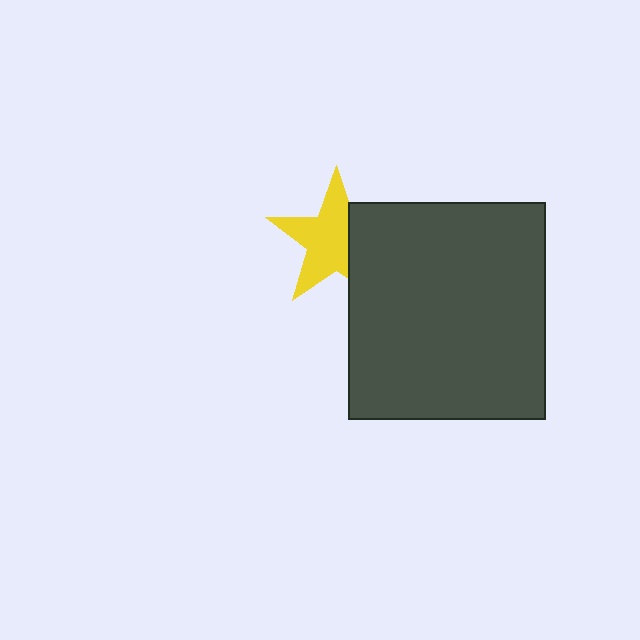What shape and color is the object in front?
The object in front is a dark gray rectangle.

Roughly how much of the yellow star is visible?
Most of it is visible (roughly 66%).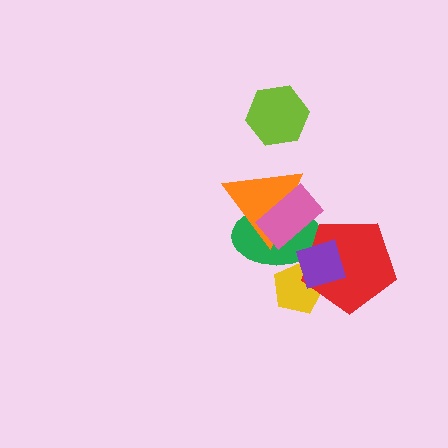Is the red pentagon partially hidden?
Yes, it is partially covered by another shape.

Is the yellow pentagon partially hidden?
Yes, it is partially covered by another shape.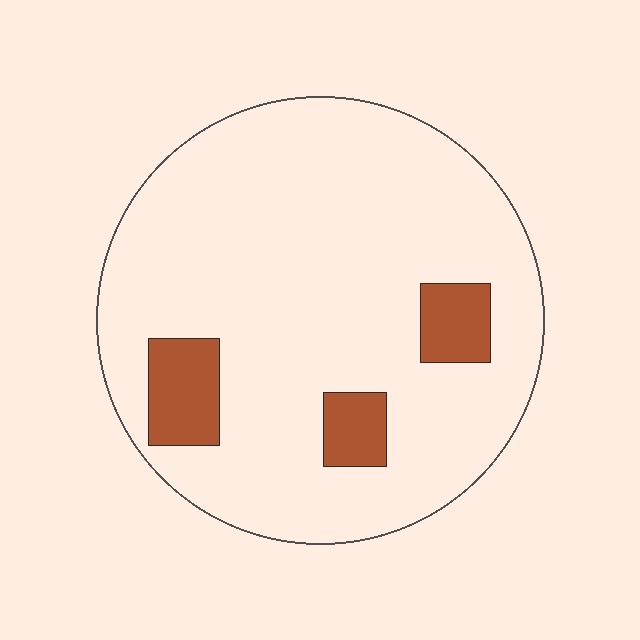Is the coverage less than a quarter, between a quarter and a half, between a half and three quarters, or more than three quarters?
Less than a quarter.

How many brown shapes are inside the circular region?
3.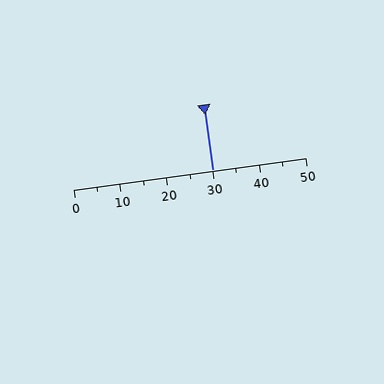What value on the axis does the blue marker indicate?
The marker indicates approximately 30.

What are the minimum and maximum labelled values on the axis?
The axis runs from 0 to 50.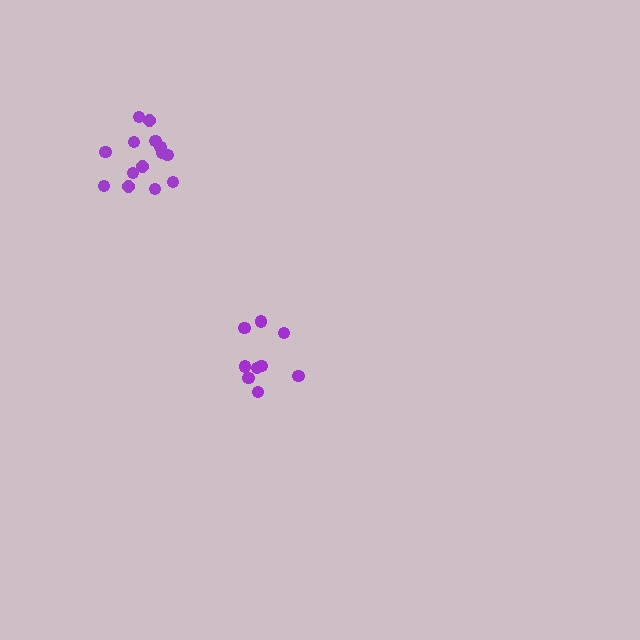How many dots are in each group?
Group 1: 9 dots, Group 2: 14 dots (23 total).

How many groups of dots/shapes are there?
There are 2 groups.